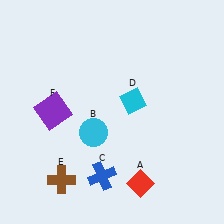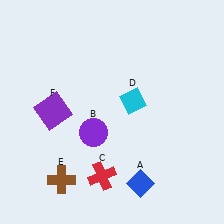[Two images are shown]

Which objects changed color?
A changed from red to blue. B changed from cyan to purple. C changed from blue to red.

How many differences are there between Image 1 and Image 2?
There are 3 differences between the two images.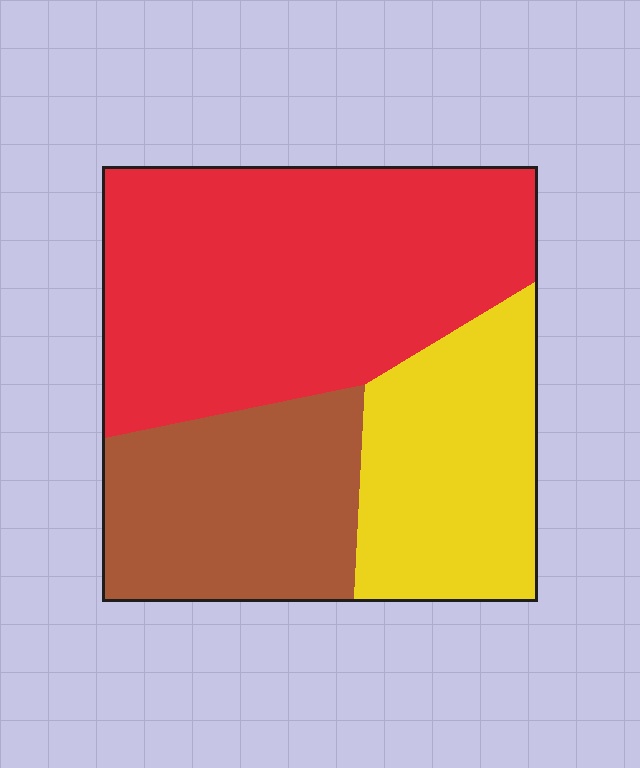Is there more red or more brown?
Red.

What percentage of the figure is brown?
Brown covers roughly 25% of the figure.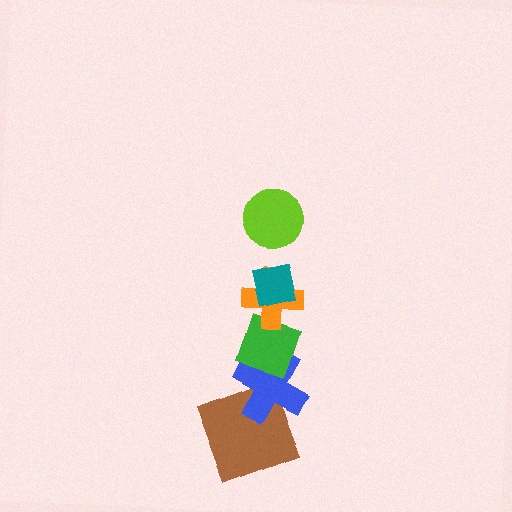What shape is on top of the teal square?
The lime circle is on top of the teal square.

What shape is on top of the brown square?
The blue cross is on top of the brown square.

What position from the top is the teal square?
The teal square is 2nd from the top.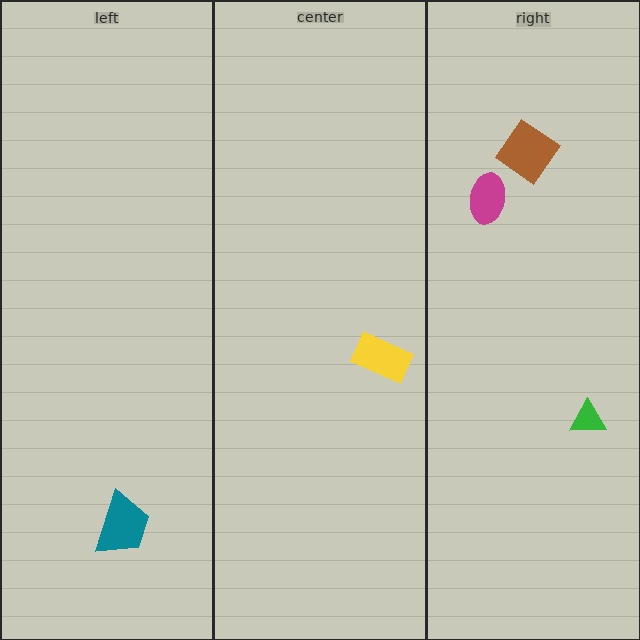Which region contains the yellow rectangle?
The center region.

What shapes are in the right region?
The green triangle, the brown diamond, the magenta ellipse.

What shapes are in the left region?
The teal trapezoid.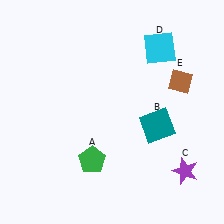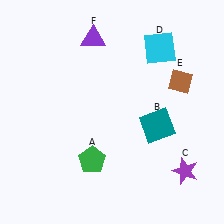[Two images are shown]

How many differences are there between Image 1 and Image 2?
There is 1 difference between the two images.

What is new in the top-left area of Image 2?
A purple triangle (F) was added in the top-left area of Image 2.